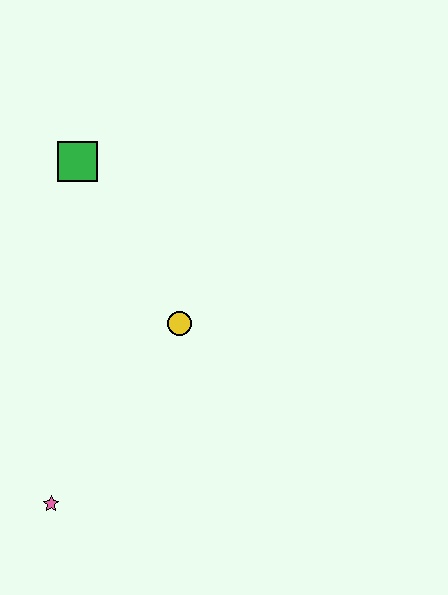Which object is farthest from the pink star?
The green square is farthest from the pink star.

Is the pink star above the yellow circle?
No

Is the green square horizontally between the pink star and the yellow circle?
Yes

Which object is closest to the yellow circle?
The green square is closest to the yellow circle.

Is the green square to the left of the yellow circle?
Yes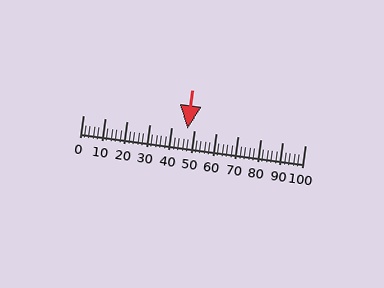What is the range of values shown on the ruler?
The ruler shows values from 0 to 100.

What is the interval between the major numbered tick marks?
The major tick marks are spaced 10 units apart.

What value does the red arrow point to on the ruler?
The red arrow points to approximately 47.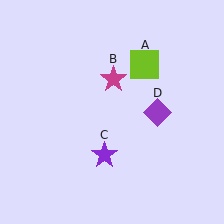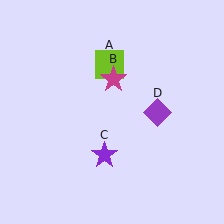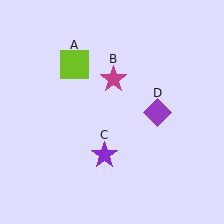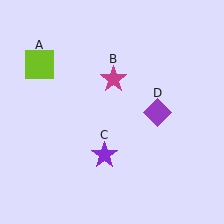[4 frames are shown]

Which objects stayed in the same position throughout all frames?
Magenta star (object B) and purple star (object C) and purple diamond (object D) remained stationary.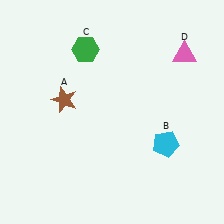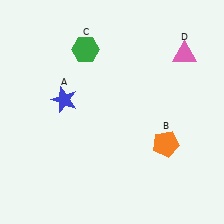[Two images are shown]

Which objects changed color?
A changed from brown to blue. B changed from cyan to orange.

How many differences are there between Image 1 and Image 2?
There are 2 differences between the two images.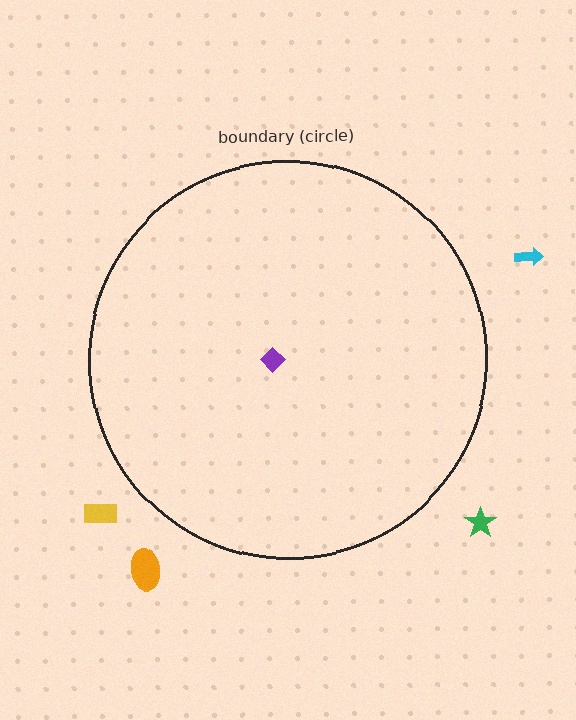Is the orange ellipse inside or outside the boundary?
Outside.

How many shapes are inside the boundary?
1 inside, 4 outside.